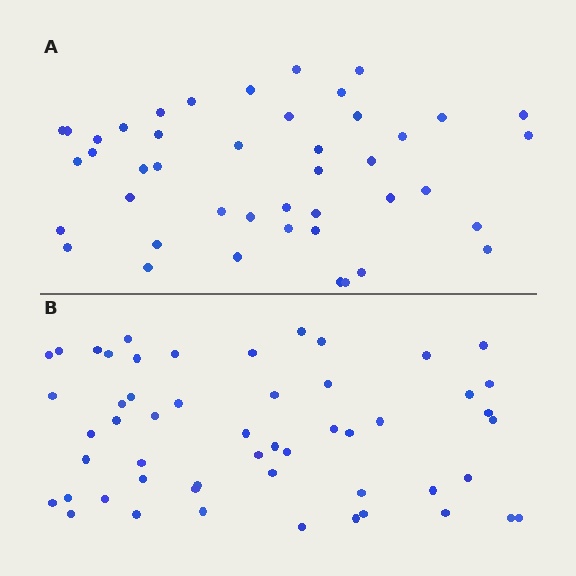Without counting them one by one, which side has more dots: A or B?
Region B (the bottom region) has more dots.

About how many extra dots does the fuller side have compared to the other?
Region B has roughly 8 or so more dots than region A.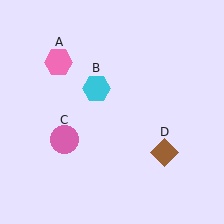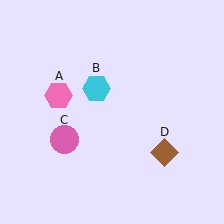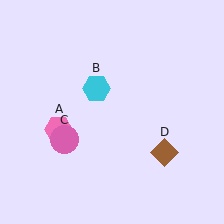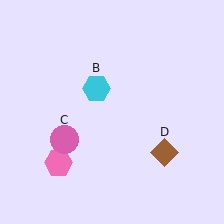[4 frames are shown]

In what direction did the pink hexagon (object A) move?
The pink hexagon (object A) moved down.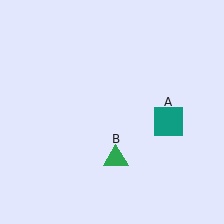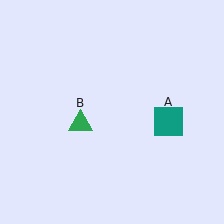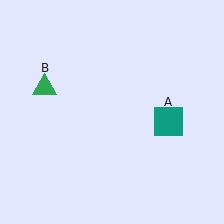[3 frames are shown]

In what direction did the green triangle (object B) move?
The green triangle (object B) moved up and to the left.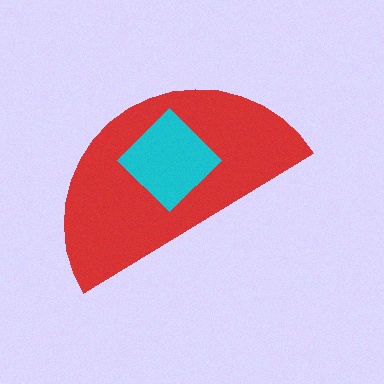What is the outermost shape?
The red semicircle.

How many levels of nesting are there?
2.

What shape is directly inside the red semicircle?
The cyan diamond.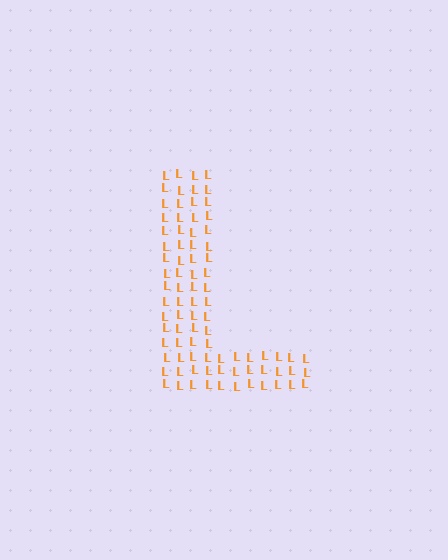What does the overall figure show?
The overall figure shows the letter L.